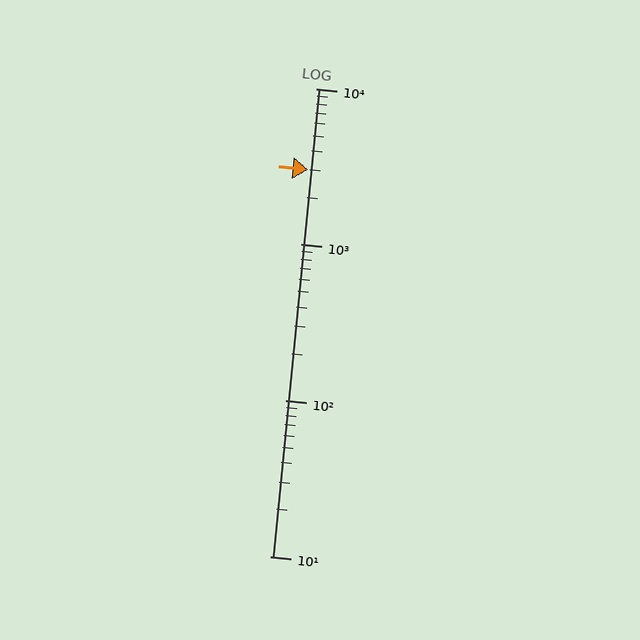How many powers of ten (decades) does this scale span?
The scale spans 3 decades, from 10 to 10000.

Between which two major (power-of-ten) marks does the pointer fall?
The pointer is between 1000 and 10000.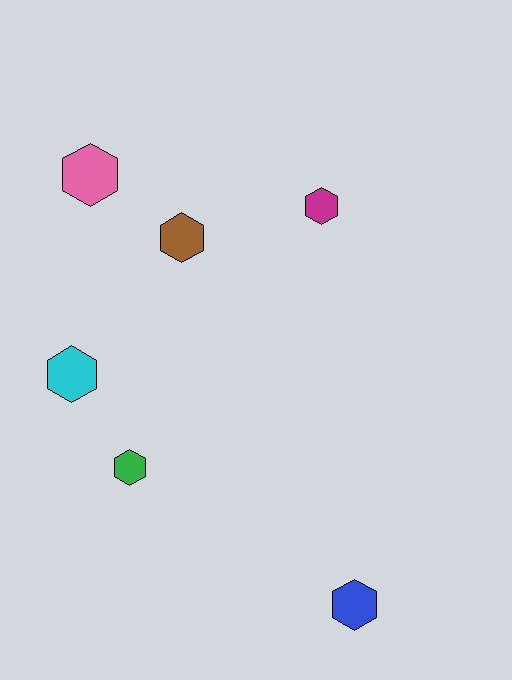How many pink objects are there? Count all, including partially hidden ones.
There is 1 pink object.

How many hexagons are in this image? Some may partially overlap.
There are 6 hexagons.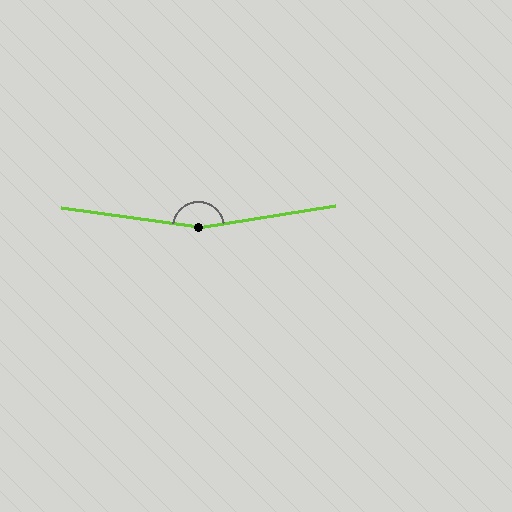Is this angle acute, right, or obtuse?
It is obtuse.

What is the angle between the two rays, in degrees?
Approximately 163 degrees.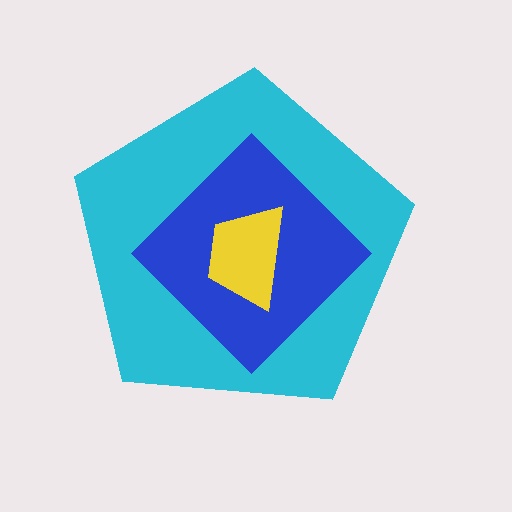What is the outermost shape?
The cyan pentagon.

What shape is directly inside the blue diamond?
The yellow trapezoid.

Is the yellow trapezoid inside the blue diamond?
Yes.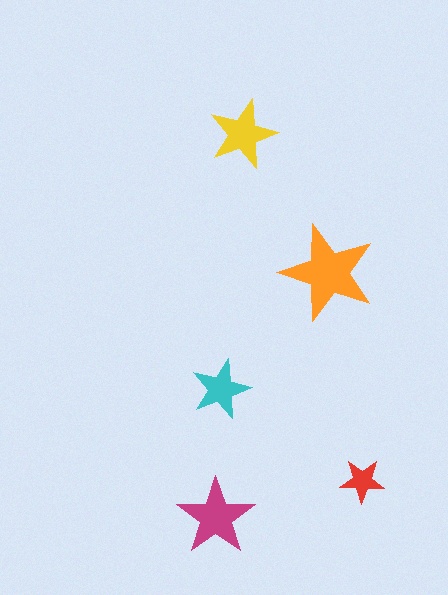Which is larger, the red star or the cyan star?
The cyan one.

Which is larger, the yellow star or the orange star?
The orange one.